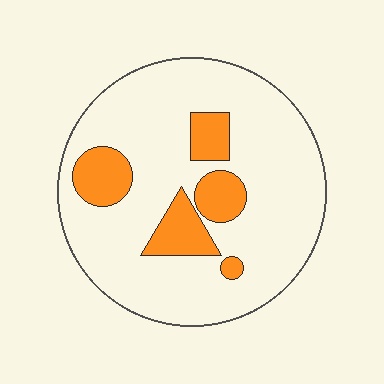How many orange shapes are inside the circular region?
5.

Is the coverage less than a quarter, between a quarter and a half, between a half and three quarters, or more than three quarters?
Less than a quarter.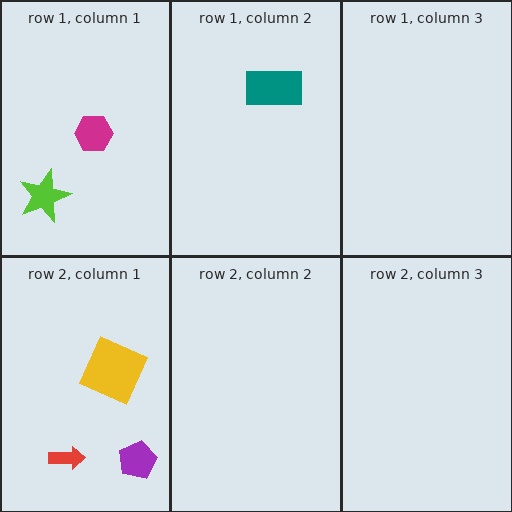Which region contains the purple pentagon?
The row 2, column 1 region.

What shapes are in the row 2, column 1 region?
The yellow square, the purple pentagon, the red arrow.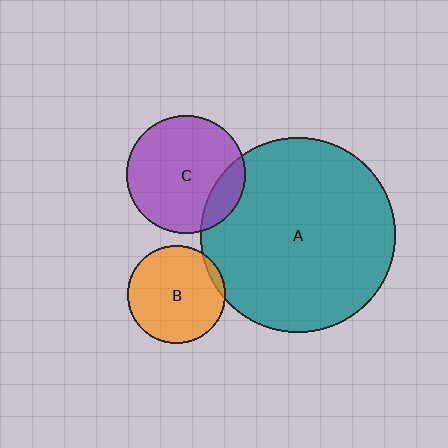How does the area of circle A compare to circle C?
Approximately 2.7 times.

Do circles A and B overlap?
Yes.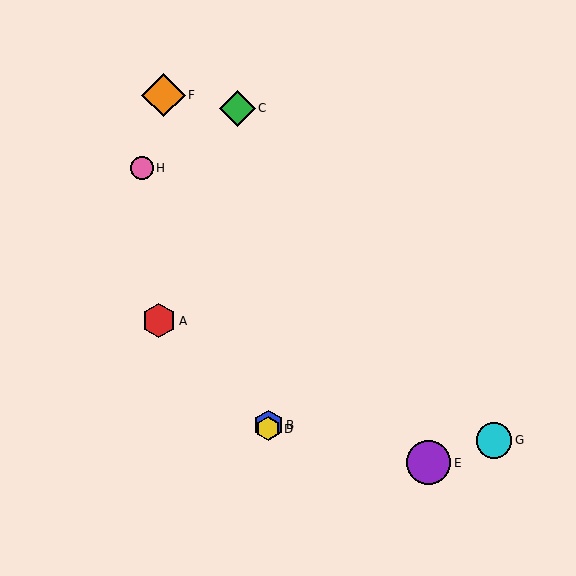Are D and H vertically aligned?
No, D is at x≈268 and H is at x≈142.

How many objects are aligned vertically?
2 objects (B, D) are aligned vertically.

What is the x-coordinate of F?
Object F is at x≈164.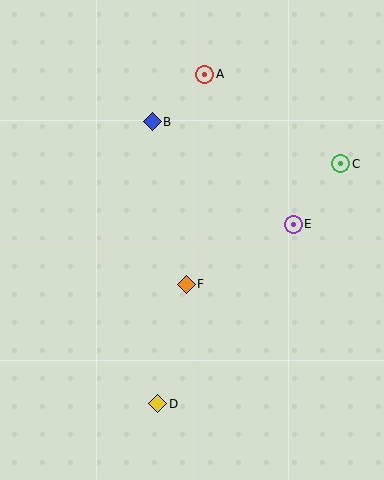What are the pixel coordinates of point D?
Point D is at (158, 404).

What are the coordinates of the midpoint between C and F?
The midpoint between C and F is at (264, 224).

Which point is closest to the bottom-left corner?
Point D is closest to the bottom-left corner.